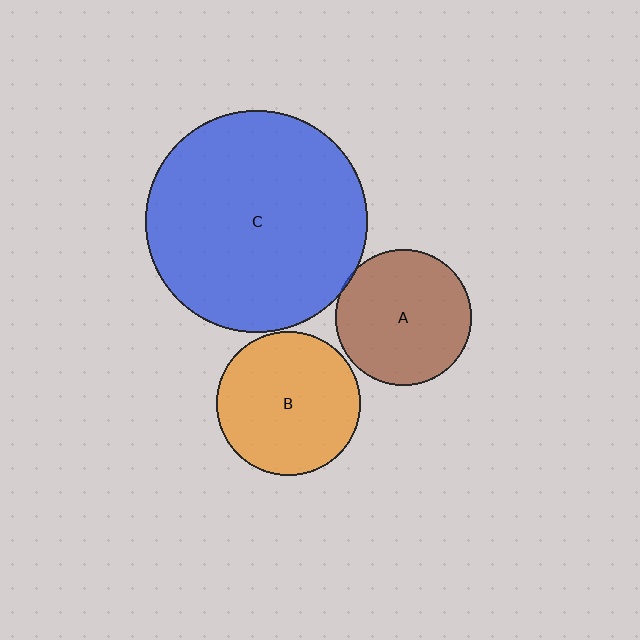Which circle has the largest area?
Circle C (blue).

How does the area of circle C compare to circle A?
Approximately 2.7 times.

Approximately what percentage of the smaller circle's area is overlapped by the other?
Approximately 5%.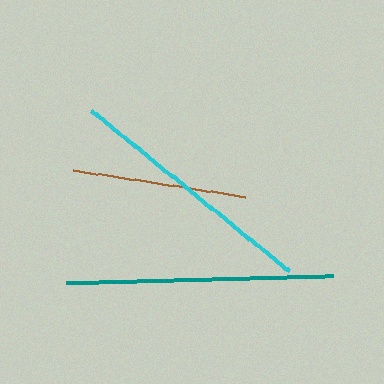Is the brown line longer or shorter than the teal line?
The teal line is longer than the brown line.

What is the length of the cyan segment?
The cyan segment is approximately 255 pixels long.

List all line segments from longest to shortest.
From longest to shortest: teal, cyan, brown.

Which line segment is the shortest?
The brown line is the shortest at approximately 174 pixels.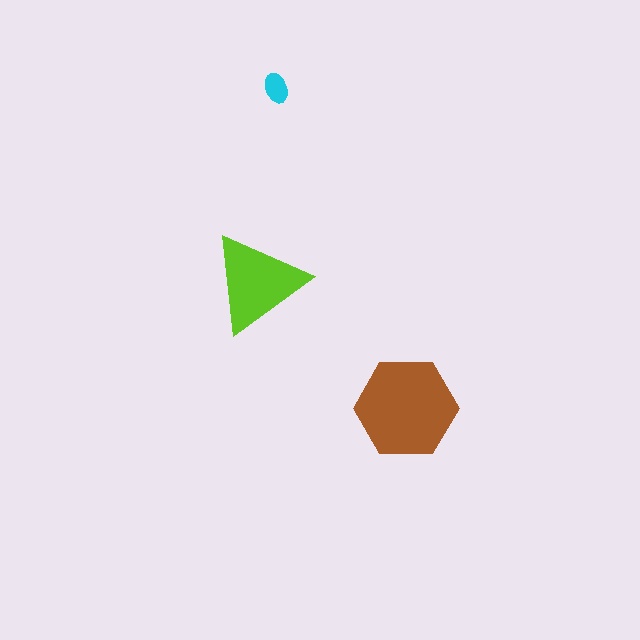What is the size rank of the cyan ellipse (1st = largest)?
3rd.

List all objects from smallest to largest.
The cyan ellipse, the lime triangle, the brown hexagon.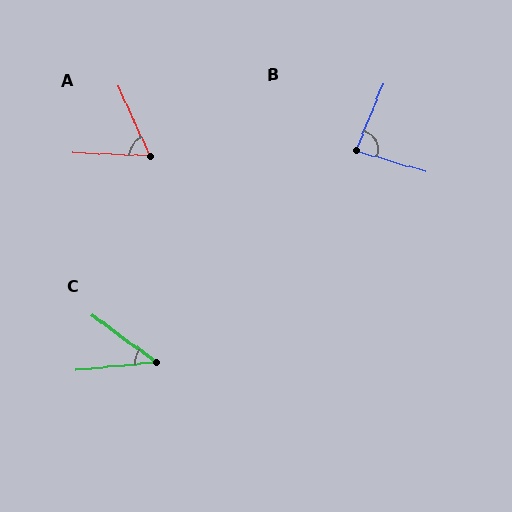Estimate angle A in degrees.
Approximately 64 degrees.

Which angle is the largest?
B, at approximately 84 degrees.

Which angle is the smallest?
C, at approximately 42 degrees.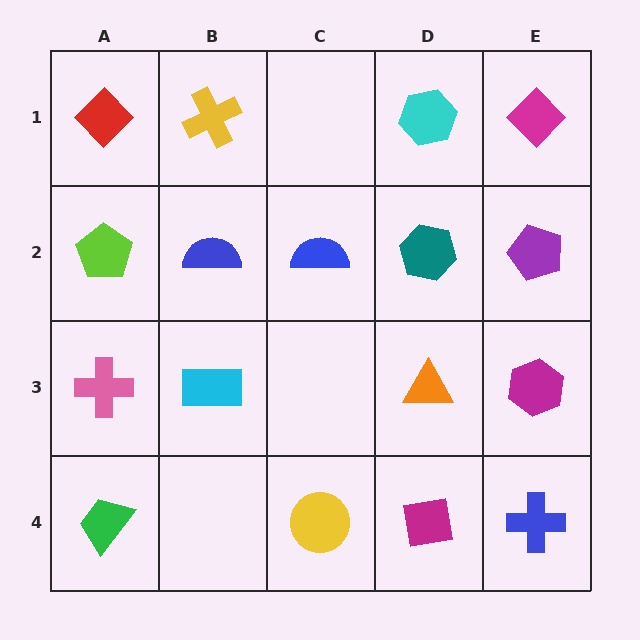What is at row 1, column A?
A red diamond.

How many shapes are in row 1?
4 shapes.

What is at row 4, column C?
A yellow circle.